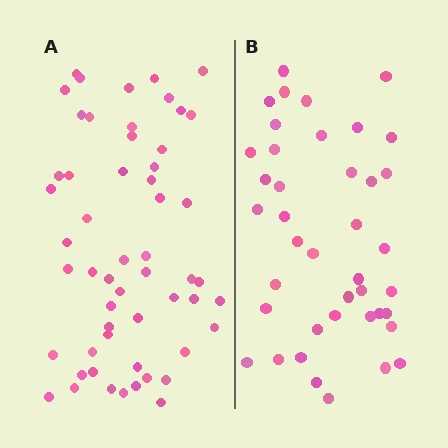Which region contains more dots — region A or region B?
Region A (the left region) has more dots.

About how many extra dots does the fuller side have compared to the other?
Region A has approximately 15 more dots than region B.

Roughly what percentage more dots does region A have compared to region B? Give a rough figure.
About 35% more.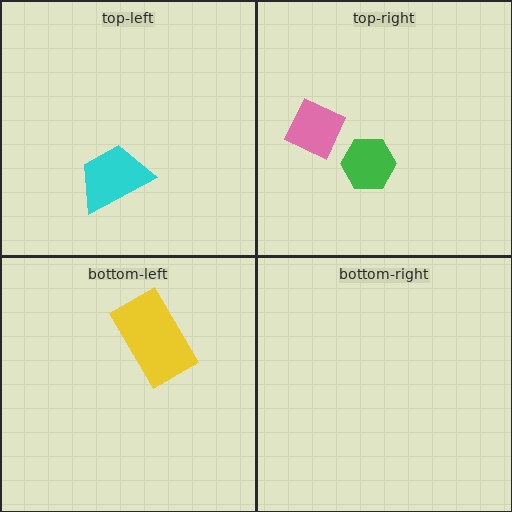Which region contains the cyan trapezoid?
The top-left region.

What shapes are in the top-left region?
The cyan trapezoid.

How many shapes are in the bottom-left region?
1.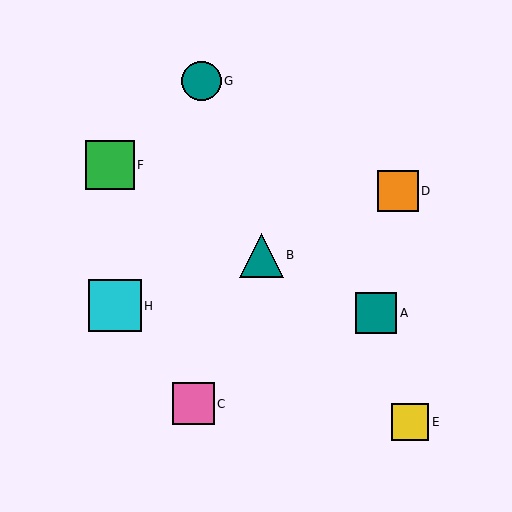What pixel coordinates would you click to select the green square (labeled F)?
Click at (110, 165) to select the green square F.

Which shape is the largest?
The cyan square (labeled H) is the largest.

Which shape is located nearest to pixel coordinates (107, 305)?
The cyan square (labeled H) at (115, 306) is nearest to that location.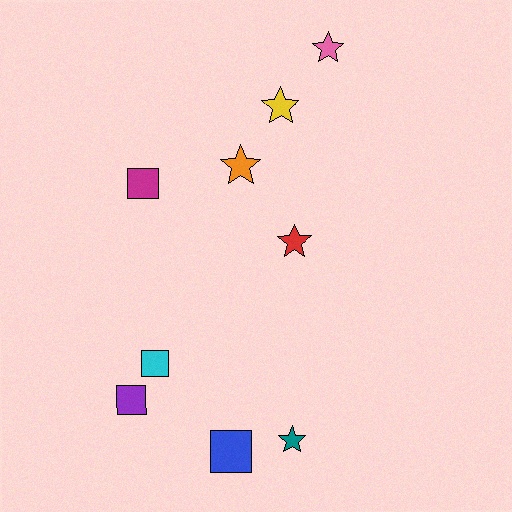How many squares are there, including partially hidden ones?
There are 4 squares.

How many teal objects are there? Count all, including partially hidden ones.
There is 1 teal object.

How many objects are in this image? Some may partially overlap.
There are 9 objects.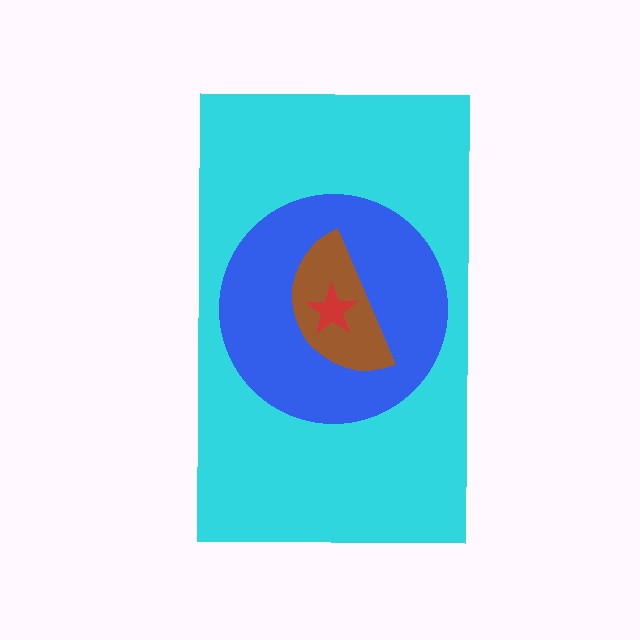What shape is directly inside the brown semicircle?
The red star.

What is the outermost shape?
The cyan rectangle.